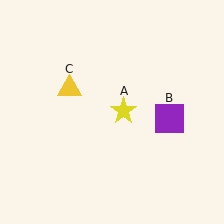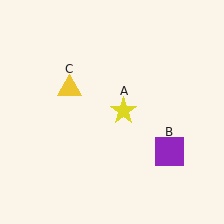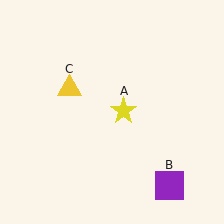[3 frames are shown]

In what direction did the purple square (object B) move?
The purple square (object B) moved down.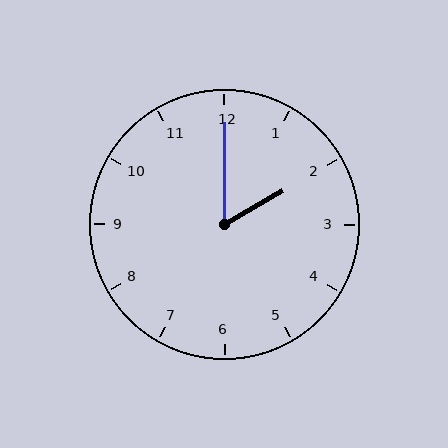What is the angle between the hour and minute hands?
Approximately 60 degrees.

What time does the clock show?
2:00.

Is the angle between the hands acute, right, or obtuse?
It is acute.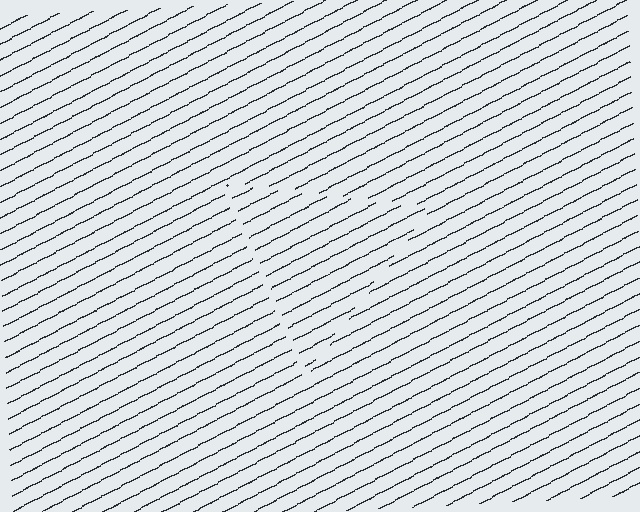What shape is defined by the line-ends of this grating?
An illusory triangle. The interior of the shape contains the same grating, shifted by half a period — the contour is defined by the phase discontinuity where line-ends from the inner and outer gratings abut.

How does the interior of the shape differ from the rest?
The interior of the shape contains the same grating, shifted by half a period — the contour is defined by the phase discontinuity where line-ends from the inner and outer gratings abut.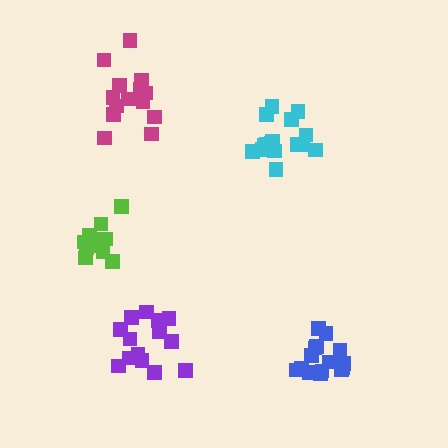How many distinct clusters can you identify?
There are 5 distinct clusters.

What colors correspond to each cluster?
The clusters are colored: purple, cyan, blue, magenta, lime.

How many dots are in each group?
Group 1: 15 dots, Group 2: 16 dots, Group 3: 15 dots, Group 4: 15 dots, Group 5: 12 dots (73 total).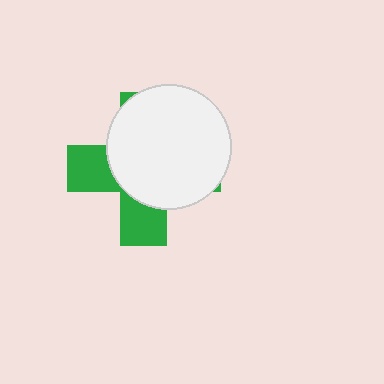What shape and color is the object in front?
The object in front is a white circle.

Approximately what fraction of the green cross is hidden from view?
Roughly 65% of the green cross is hidden behind the white circle.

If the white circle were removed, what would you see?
You would see the complete green cross.